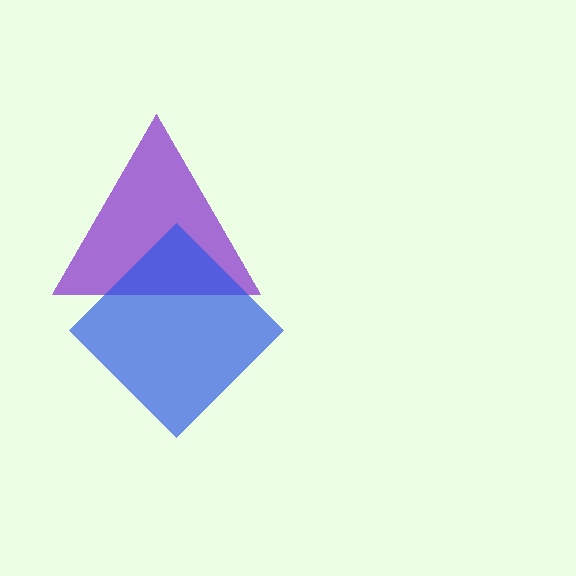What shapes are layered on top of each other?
The layered shapes are: a purple triangle, a blue diamond.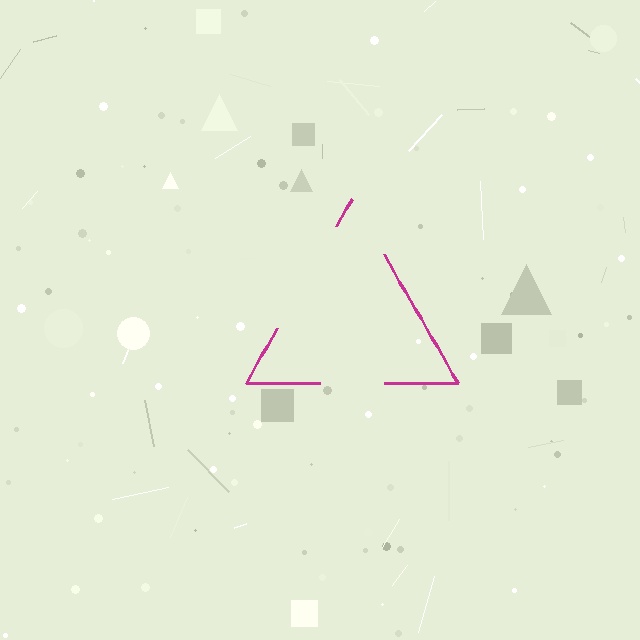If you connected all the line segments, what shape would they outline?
They would outline a triangle.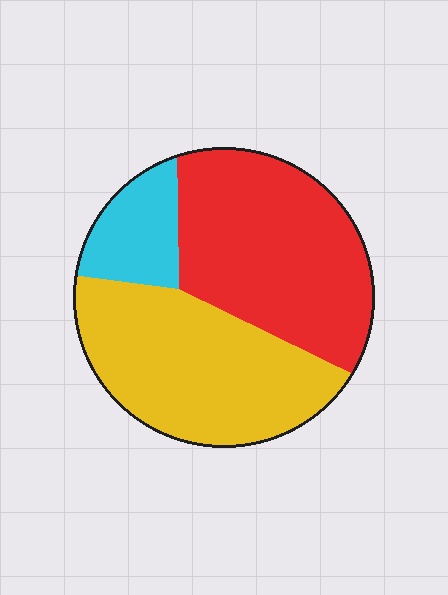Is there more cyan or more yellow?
Yellow.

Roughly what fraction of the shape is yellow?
Yellow covers around 40% of the shape.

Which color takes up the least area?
Cyan, at roughly 15%.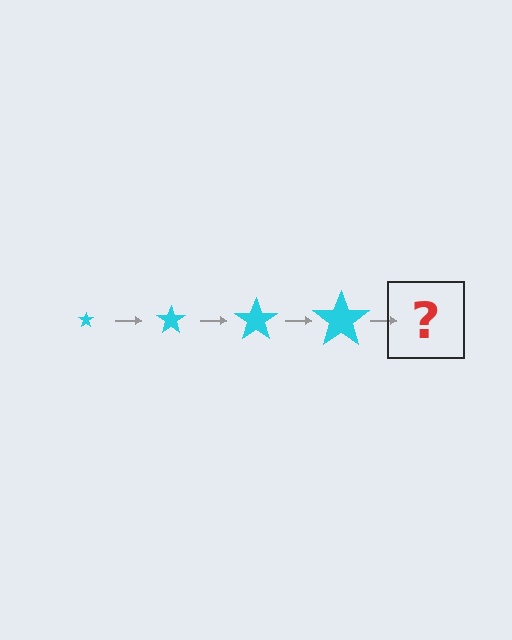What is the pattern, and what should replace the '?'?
The pattern is that the star gets progressively larger each step. The '?' should be a cyan star, larger than the previous one.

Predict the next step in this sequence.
The next step is a cyan star, larger than the previous one.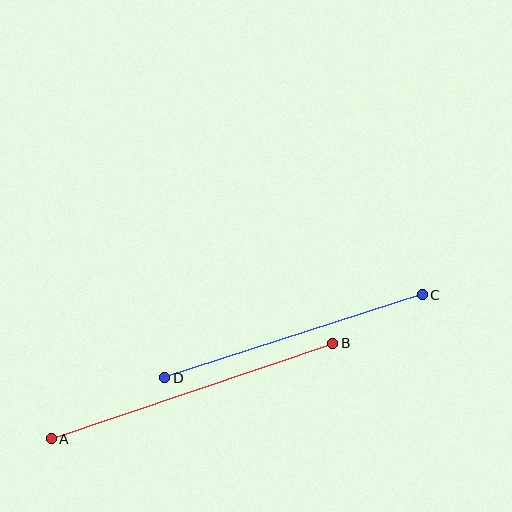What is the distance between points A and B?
The distance is approximately 298 pixels.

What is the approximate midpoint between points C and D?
The midpoint is at approximately (293, 336) pixels.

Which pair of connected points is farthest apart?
Points A and B are farthest apart.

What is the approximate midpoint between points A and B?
The midpoint is at approximately (192, 391) pixels.